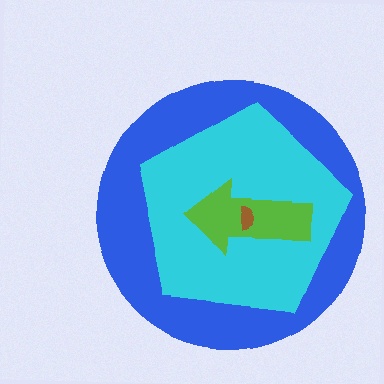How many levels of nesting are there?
4.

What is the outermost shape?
The blue circle.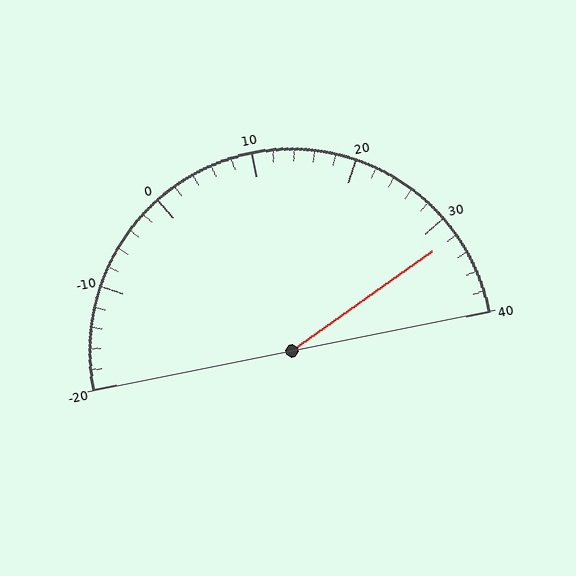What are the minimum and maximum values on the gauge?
The gauge ranges from -20 to 40.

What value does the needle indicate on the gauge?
The needle indicates approximately 32.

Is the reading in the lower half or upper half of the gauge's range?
The reading is in the upper half of the range (-20 to 40).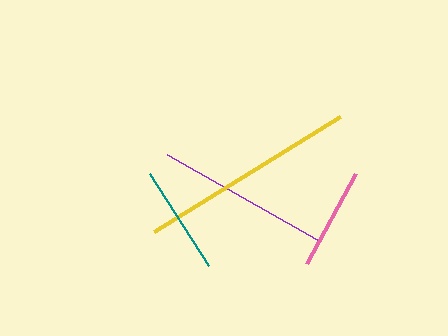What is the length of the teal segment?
The teal segment is approximately 110 pixels long.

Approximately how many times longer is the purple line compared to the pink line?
The purple line is approximately 1.7 times the length of the pink line.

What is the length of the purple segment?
The purple segment is approximately 172 pixels long.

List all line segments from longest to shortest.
From longest to shortest: yellow, purple, teal, pink.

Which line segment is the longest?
The yellow line is the longest at approximately 219 pixels.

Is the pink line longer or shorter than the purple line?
The purple line is longer than the pink line.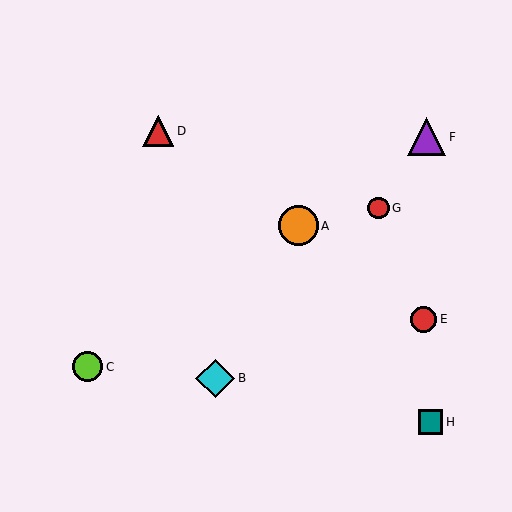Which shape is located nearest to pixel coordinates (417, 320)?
The red circle (labeled E) at (423, 319) is nearest to that location.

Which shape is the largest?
The orange circle (labeled A) is the largest.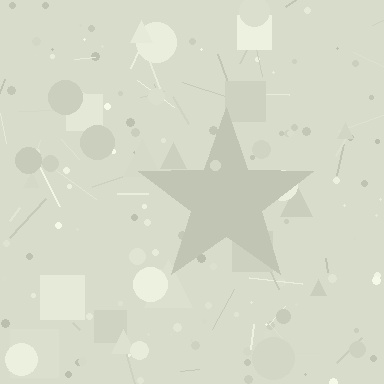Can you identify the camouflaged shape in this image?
The camouflaged shape is a star.